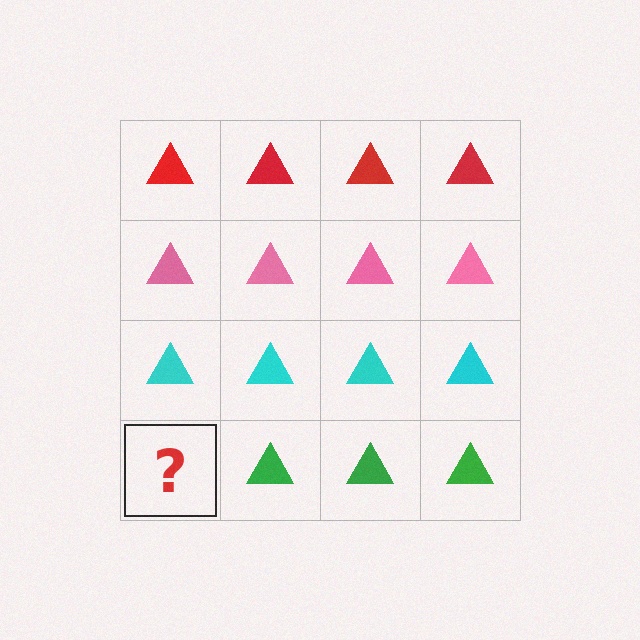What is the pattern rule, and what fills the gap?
The rule is that each row has a consistent color. The gap should be filled with a green triangle.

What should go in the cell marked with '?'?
The missing cell should contain a green triangle.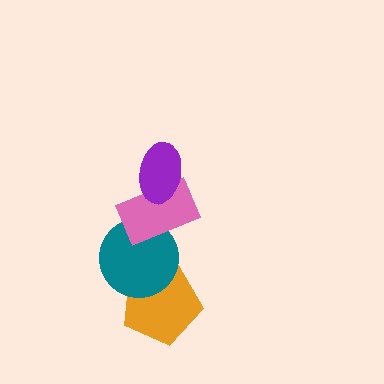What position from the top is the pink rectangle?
The pink rectangle is 2nd from the top.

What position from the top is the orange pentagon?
The orange pentagon is 4th from the top.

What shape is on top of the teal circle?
The pink rectangle is on top of the teal circle.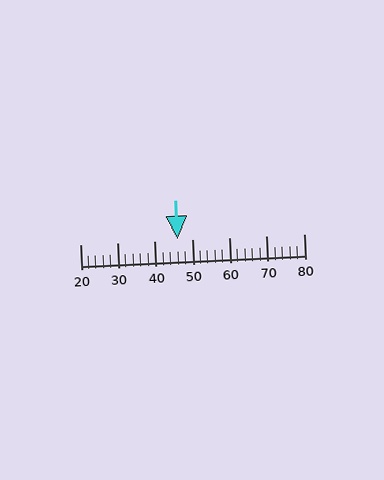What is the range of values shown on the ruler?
The ruler shows values from 20 to 80.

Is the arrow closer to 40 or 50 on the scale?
The arrow is closer to 50.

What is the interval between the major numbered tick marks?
The major tick marks are spaced 10 units apart.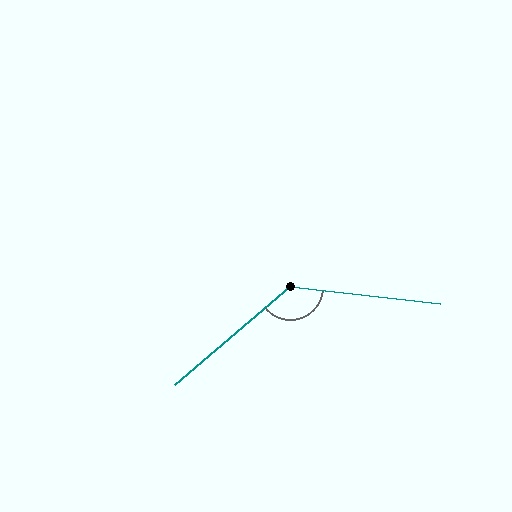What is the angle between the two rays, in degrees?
Approximately 133 degrees.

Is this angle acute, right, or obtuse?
It is obtuse.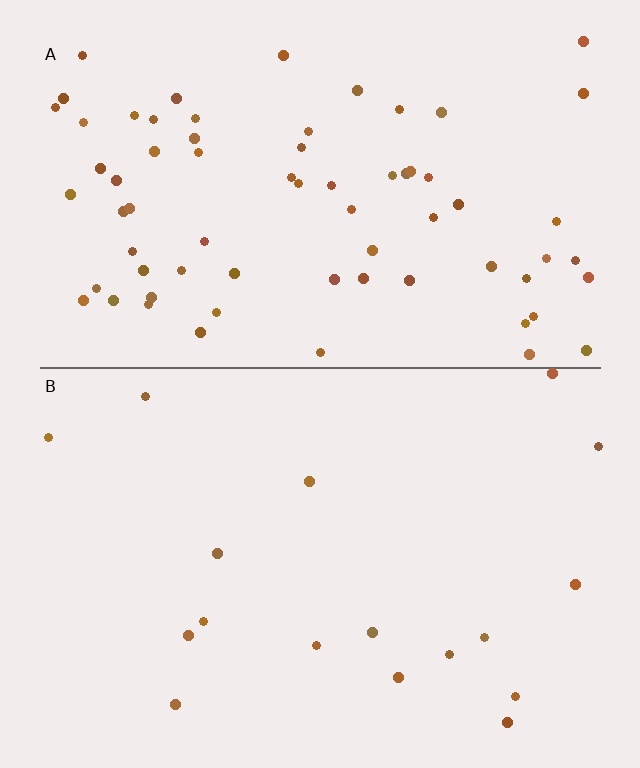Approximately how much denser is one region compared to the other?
Approximately 4.0× — region A over region B.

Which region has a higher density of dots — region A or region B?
A (the top).